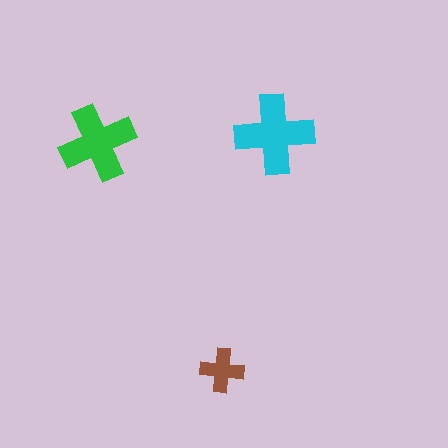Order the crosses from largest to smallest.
the cyan one, the green one, the brown one.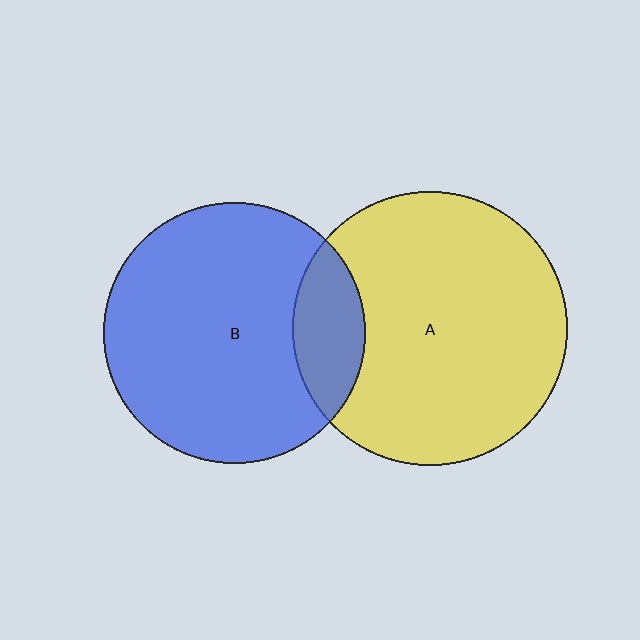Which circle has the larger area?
Circle A (yellow).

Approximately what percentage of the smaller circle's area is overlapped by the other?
Approximately 15%.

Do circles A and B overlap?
Yes.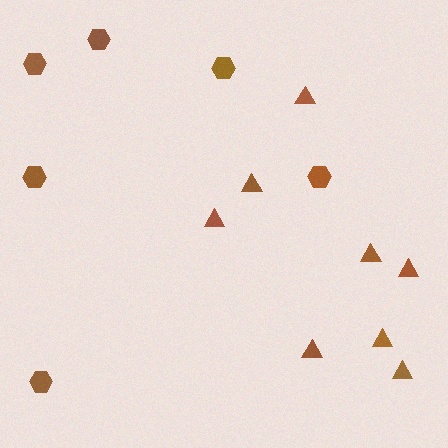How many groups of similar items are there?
There are 2 groups: one group of hexagons (6) and one group of triangles (8).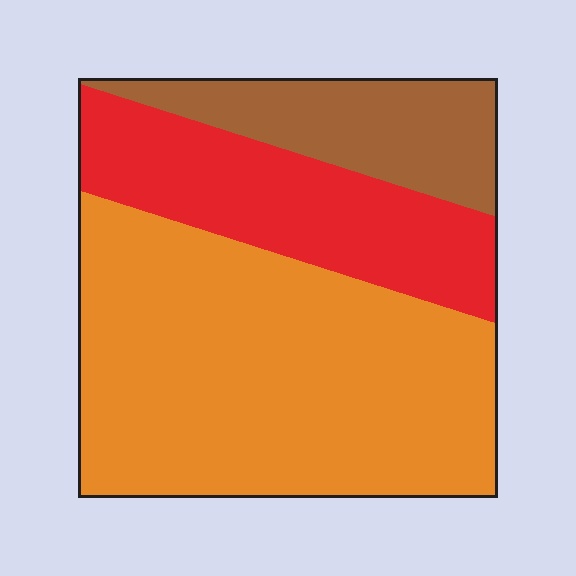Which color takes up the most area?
Orange, at roughly 55%.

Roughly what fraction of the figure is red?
Red covers roughly 25% of the figure.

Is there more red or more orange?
Orange.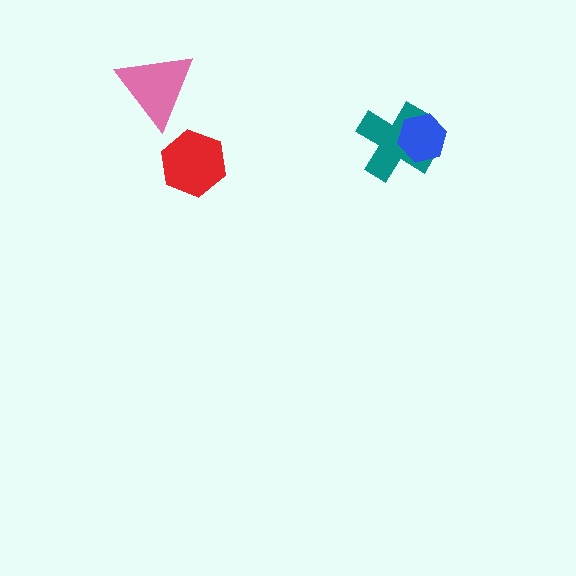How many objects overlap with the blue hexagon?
1 object overlaps with the blue hexagon.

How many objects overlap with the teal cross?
1 object overlaps with the teal cross.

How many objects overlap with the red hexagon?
0 objects overlap with the red hexagon.